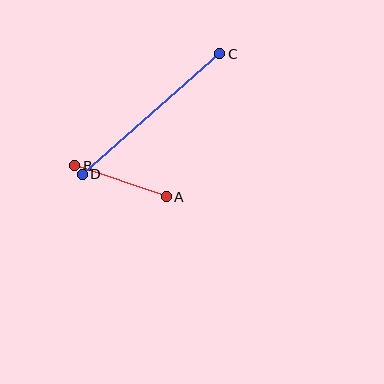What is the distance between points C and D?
The distance is approximately 183 pixels.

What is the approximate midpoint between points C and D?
The midpoint is at approximately (151, 114) pixels.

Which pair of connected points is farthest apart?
Points C and D are farthest apart.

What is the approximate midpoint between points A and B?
The midpoint is at approximately (120, 181) pixels.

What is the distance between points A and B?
The distance is approximately 96 pixels.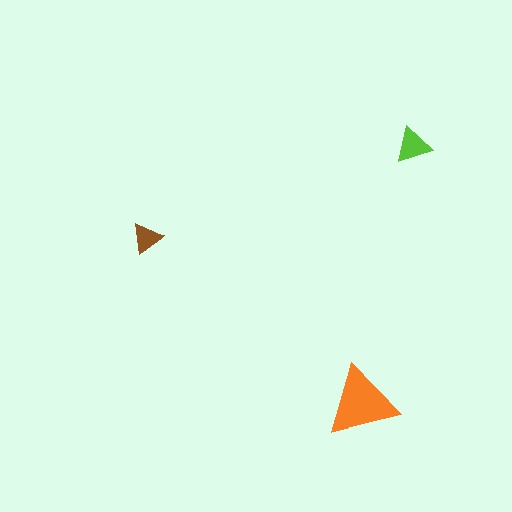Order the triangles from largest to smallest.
the orange one, the lime one, the brown one.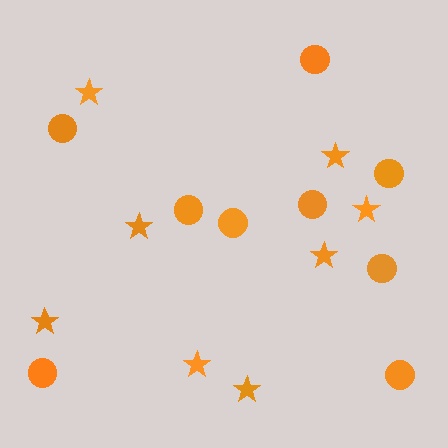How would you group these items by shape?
There are 2 groups: one group of stars (8) and one group of circles (9).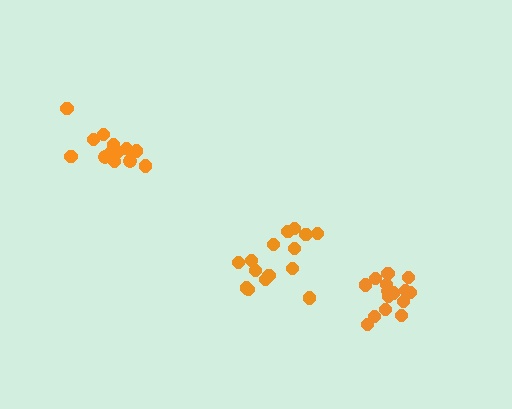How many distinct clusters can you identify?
There are 3 distinct clusters.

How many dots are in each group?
Group 1: 13 dots, Group 2: 15 dots, Group 3: 16 dots (44 total).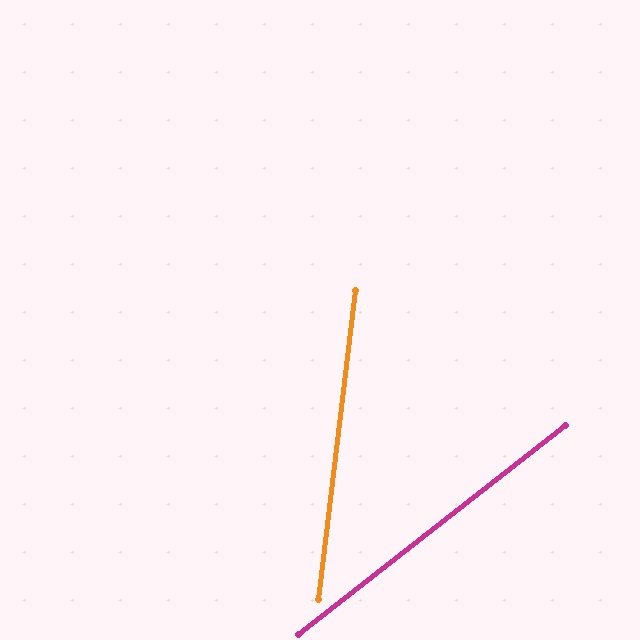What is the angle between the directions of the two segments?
Approximately 45 degrees.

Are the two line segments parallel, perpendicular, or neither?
Neither parallel nor perpendicular — they differ by about 45°.